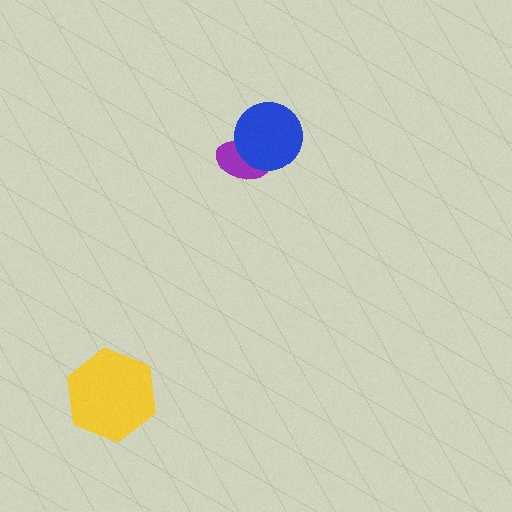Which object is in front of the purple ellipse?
The blue circle is in front of the purple ellipse.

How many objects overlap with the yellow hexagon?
0 objects overlap with the yellow hexagon.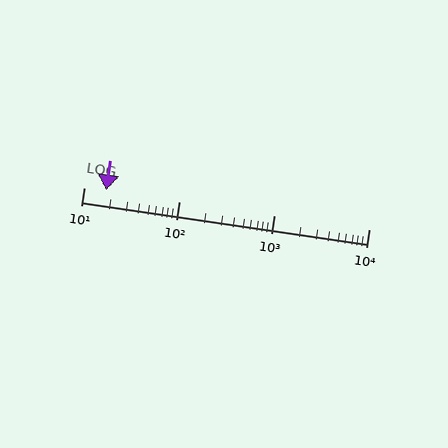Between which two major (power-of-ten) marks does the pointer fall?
The pointer is between 10 and 100.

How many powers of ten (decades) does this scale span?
The scale spans 3 decades, from 10 to 10000.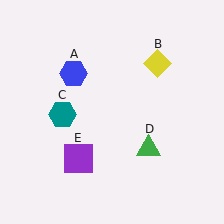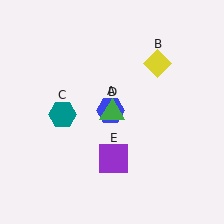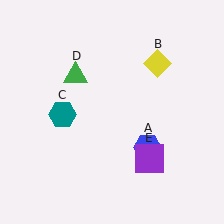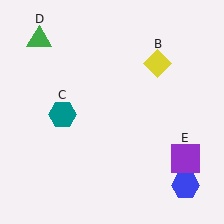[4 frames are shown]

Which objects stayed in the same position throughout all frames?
Yellow diamond (object B) and teal hexagon (object C) remained stationary.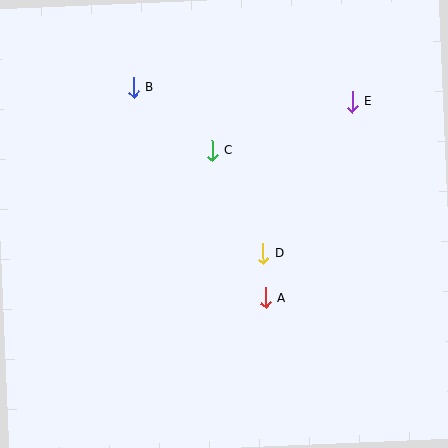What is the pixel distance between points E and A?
The distance between E and A is 215 pixels.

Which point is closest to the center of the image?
Point D at (263, 254) is closest to the center.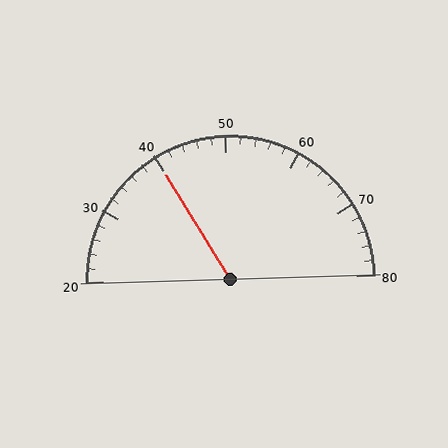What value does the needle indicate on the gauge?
The needle indicates approximately 40.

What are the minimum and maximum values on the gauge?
The gauge ranges from 20 to 80.